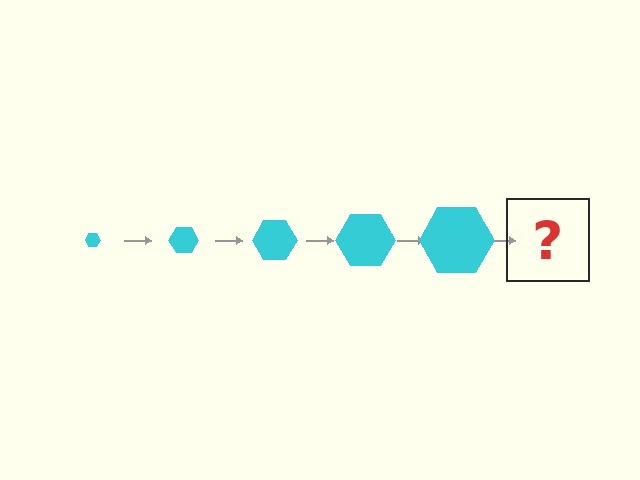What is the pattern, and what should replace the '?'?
The pattern is that the hexagon gets progressively larger each step. The '?' should be a cyan hexagon, larger than the previous one.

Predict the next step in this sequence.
The next step is a cyan hexagon, larger than the previous one.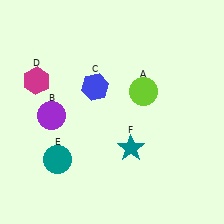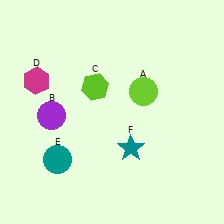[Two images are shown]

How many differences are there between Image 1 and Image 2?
There is 1 difference between the two images.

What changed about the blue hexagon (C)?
In Image 1, C is blue. In Image 2, it changed to lime.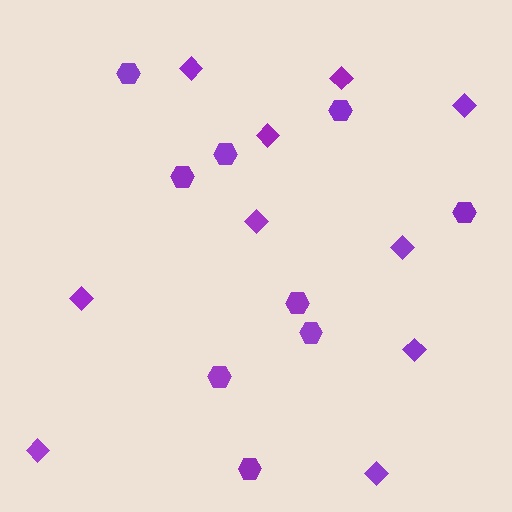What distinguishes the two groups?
There are 2 groups: one group of hexagons (9) and one group of diamonds (10).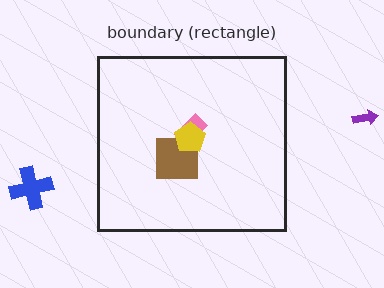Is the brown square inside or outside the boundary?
Inside.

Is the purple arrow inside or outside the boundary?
Outside.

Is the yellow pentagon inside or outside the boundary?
Inside.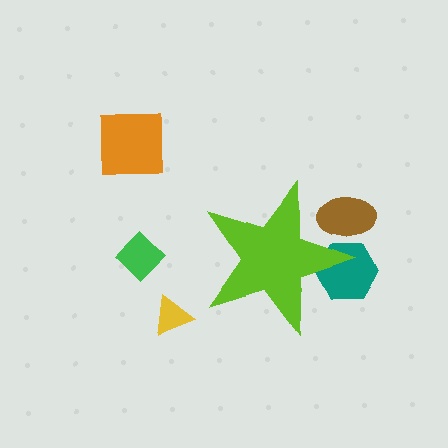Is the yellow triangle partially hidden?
No, the yellow triangle is fully visible.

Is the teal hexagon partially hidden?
Yes, the teal hexagon is partially hidden behind the lime star.